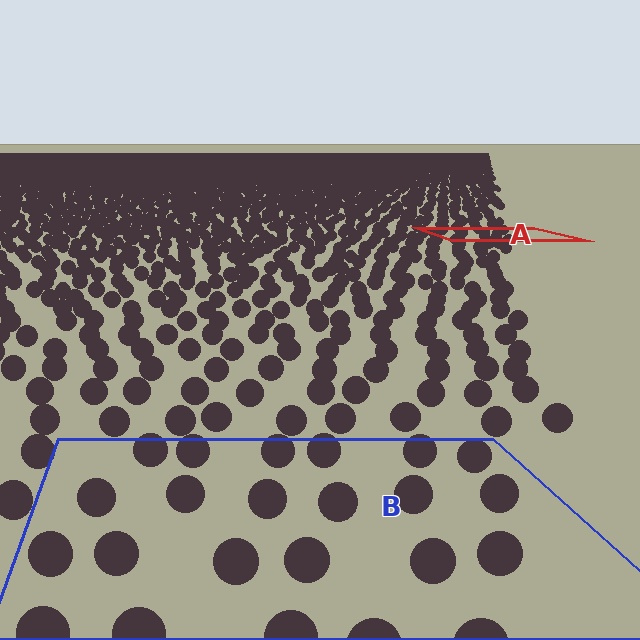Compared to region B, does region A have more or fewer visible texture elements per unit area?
Region A has more texture elements per unit area — they are packed more densely because it is farther away.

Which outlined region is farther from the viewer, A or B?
Region A is farther from the viewer — the texture elements inside it appear smaller and more densely packed.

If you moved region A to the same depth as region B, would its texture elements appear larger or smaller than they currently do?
They would appear larger. At a closer depth, the same texture elements are projected at a bigger on-screen size.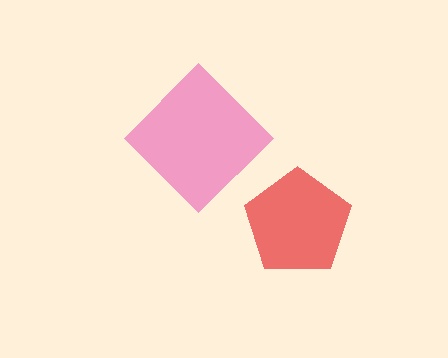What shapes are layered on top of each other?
The layered shapes are: a red pentagon, a pink diamond.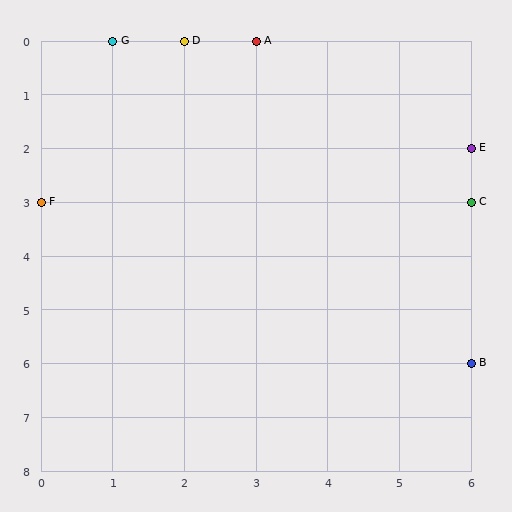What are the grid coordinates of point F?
Point F is at grid coordinates (0, 3).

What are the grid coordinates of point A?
Point A is at grid coordinates (3, 0).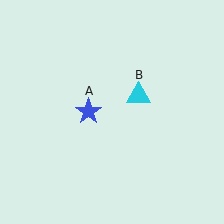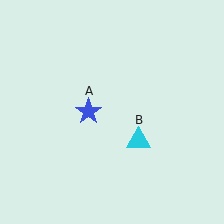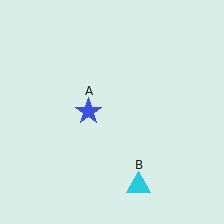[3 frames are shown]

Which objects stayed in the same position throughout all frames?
Blue star (object A) remained stationary.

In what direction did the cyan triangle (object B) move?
The cyan triangle (object B) moved down.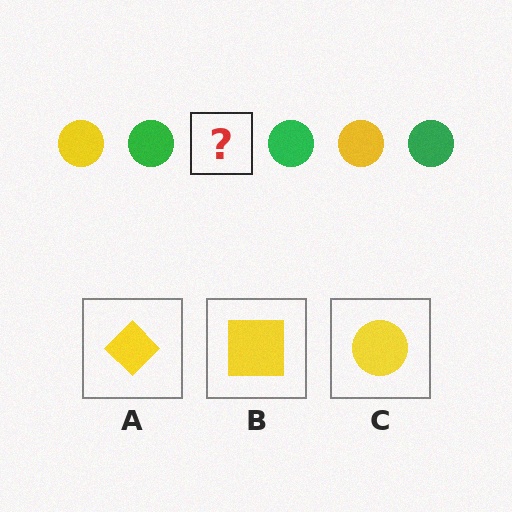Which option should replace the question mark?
Option C.